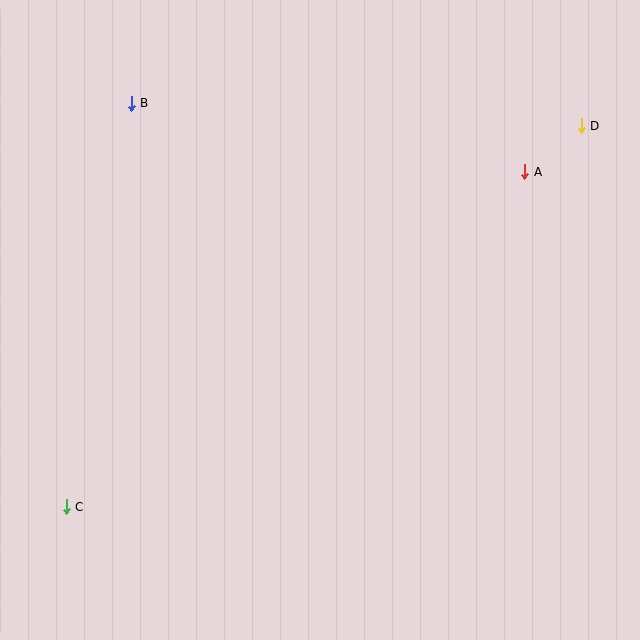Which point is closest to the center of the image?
Point A at (525, 172) is closest to the center.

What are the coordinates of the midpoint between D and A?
The midpoint between D and A is at (553, 149).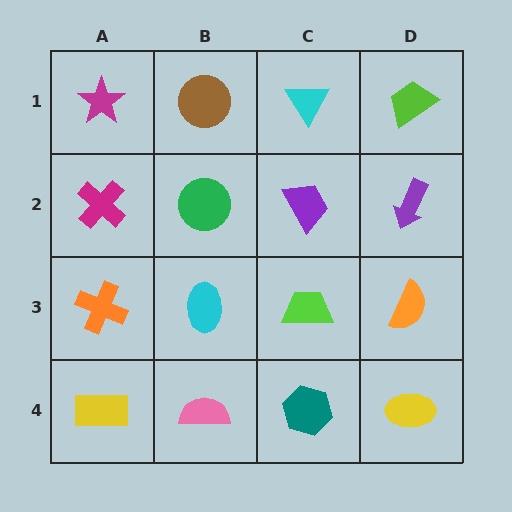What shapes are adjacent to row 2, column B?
A brown circle (row 1, column B), a cyan ellipse (row 3, column B), a magenta cross (row 2, column A), a purple trapezoid (row 2, column C).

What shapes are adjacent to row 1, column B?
A green circle (row 2, column B), a magenta star (row 1, column A), a cyan triangle (row 1, column C).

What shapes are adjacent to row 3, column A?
A magenta cross (row 2, column A), a yellow rectangle (row 4, column A), a cyan ellipse (row 3, column B).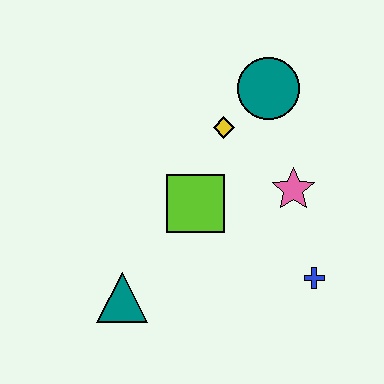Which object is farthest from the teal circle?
The teal triangle is farthest from the teal circle.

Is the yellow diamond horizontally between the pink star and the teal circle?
No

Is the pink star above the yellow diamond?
No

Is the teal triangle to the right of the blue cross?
No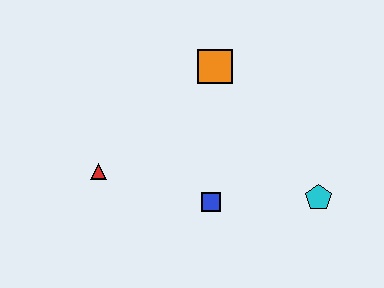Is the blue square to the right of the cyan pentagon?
No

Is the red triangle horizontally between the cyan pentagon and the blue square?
No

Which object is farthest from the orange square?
The cyan pentagon is farthest from the orange square.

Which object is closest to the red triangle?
The blue square is closest to the red triangle.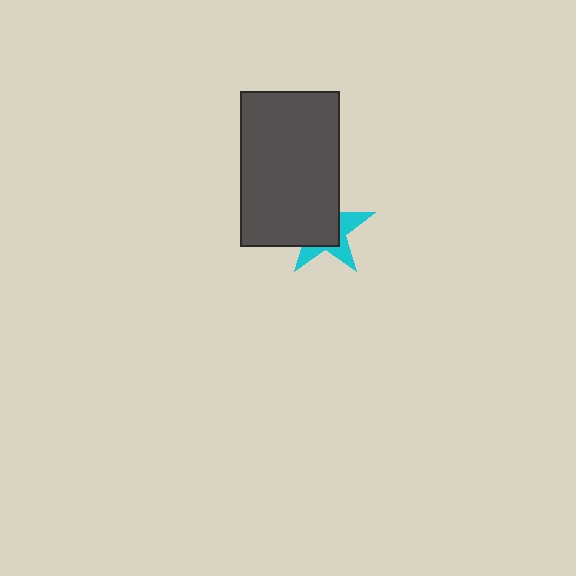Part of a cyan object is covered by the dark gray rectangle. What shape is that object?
It is a star.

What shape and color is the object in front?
The object in front is a dark gray rectangle.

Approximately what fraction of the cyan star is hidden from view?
Roughly 62% of the cyan star is hidden behind the dark gray rectangle.